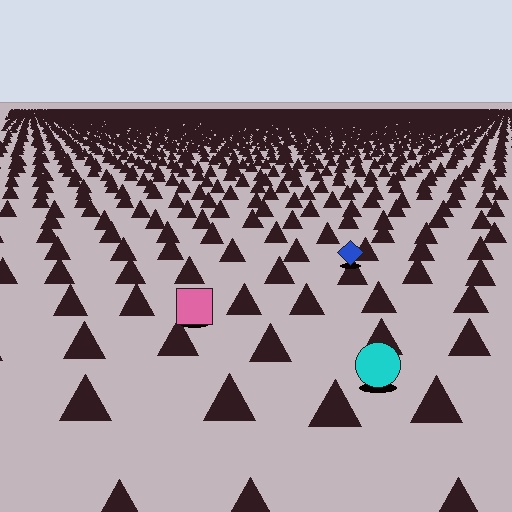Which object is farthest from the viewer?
The blue diamond is farthest from the viewer. It appears smaller and the ground texture around it is denser.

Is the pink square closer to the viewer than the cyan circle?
No. The cyan circle is closer — you can tell from the texture gradient: the ground texture is coarser near it.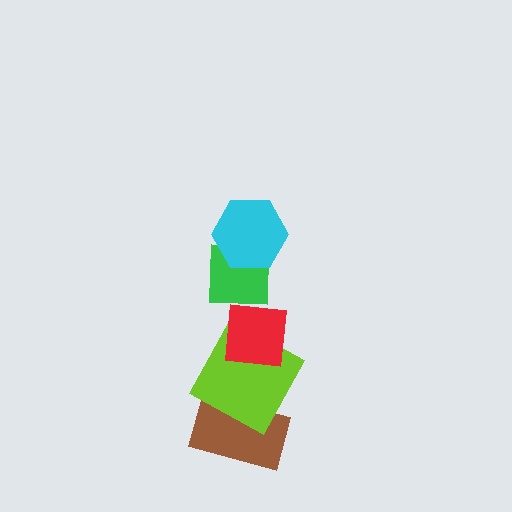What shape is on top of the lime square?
The red square is on top of the lime square.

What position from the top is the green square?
The green square is 2nd from the top.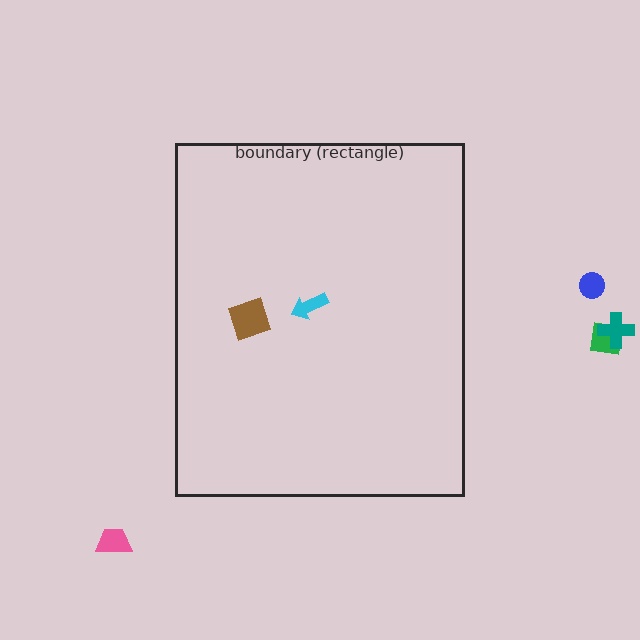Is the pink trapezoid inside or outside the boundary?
Outside.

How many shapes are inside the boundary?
2 inside, 4 outside.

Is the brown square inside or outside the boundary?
Inside.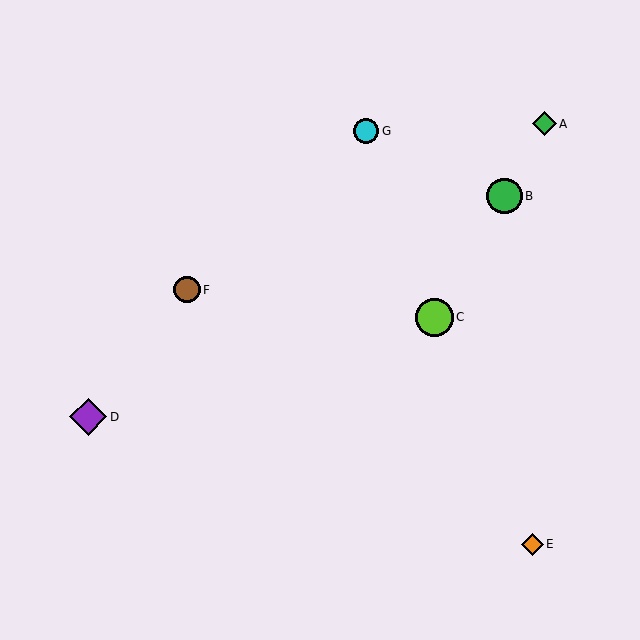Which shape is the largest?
The lime circle (labeled C) is the largest.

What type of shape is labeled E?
Shape E is an orange diamond.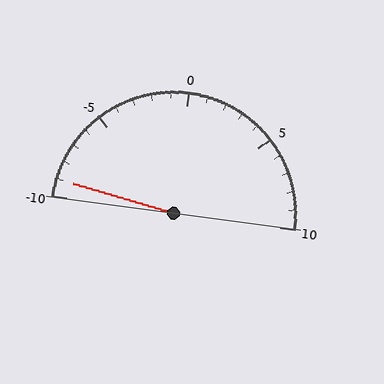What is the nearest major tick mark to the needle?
The nearest major tick mark is -10.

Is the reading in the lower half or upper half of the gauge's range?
The reading is in the lower half of the range (-10 to 10).